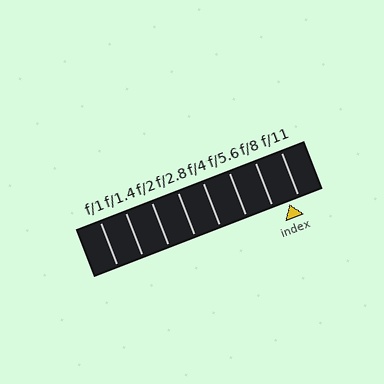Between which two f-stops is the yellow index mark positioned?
The index mark is between f/8 and f/11.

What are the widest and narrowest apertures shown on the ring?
The widest aperture shown is f/1 and the narrowest is f/11.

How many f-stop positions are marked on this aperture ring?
There are 8 f-stop positions marked.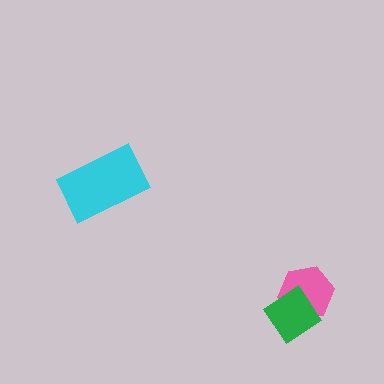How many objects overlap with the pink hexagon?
1 object overlaps with the pink hexagon.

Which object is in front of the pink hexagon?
The green diamond is in front of the pink hexagon.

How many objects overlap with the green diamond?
1 object overlaps with the green diamond.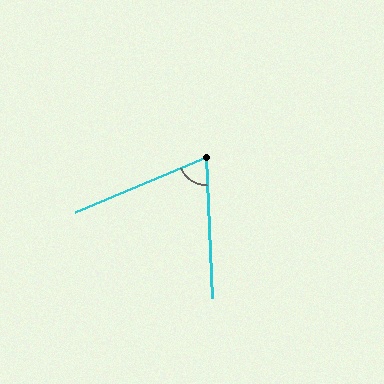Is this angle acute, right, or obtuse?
It is acute.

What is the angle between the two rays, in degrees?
Approximately 70 degrees.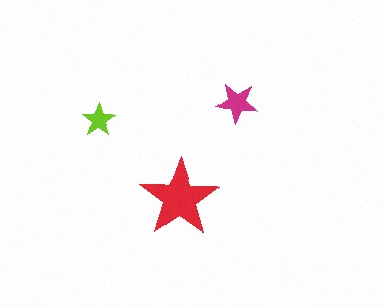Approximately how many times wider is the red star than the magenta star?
About 2 times wider.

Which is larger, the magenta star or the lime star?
The magenta one.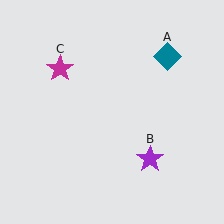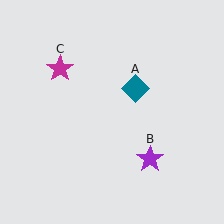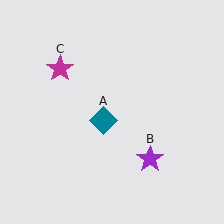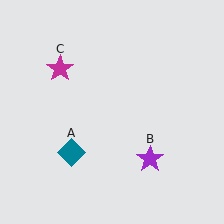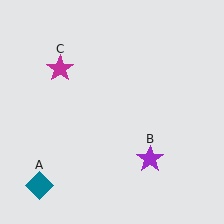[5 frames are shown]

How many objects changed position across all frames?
1 object changed position: teal diamond (object A).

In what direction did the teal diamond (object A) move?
The teal diamond (object A) moved down and to the left.